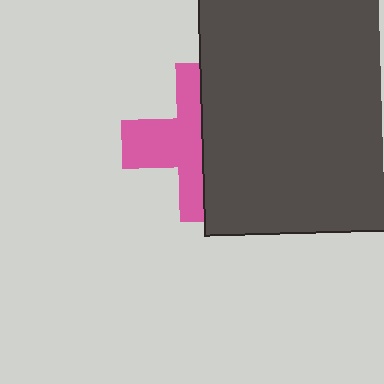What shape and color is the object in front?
The object in front is a dark gray square.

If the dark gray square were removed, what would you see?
You would see the complete pink cross.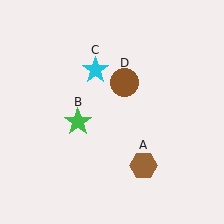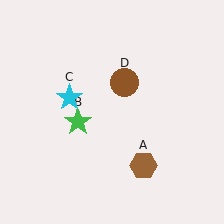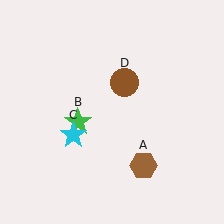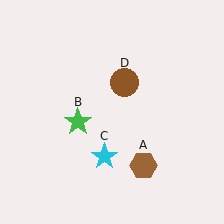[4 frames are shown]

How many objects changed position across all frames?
1 object changed position: cyan star (object C).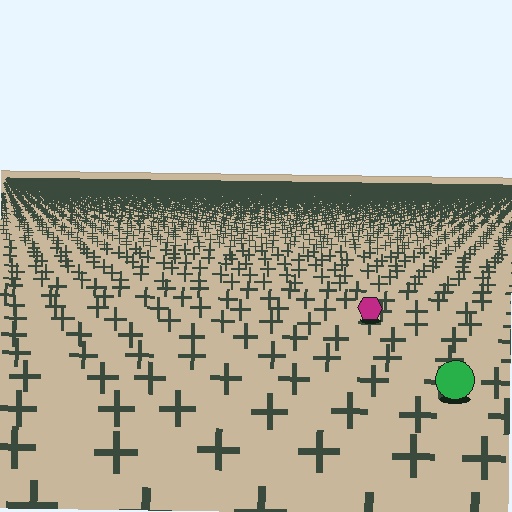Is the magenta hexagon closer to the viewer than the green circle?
No. The green circle is closer — you can tell from the texture gradient: the ground texture is coarser near it.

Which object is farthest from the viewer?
The magenta hexagon is farthest from the viewer. It appears smaller and the ground texture around it is denser.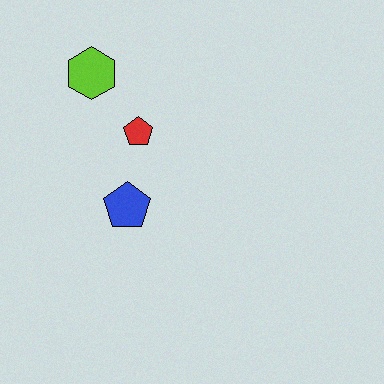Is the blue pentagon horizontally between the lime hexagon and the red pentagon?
Yes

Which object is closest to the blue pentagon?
The red pentagon is closest to the blue pentagon.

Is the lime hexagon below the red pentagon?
No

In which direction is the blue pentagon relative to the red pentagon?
The blue pentagon is below the red pentagon.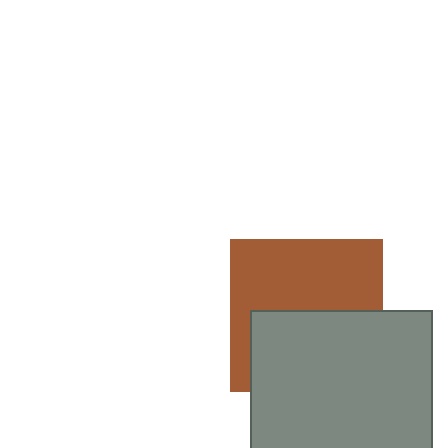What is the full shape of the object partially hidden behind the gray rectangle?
The partially hidden object is a brown square.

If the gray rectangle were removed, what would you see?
You would see the complete brown square.